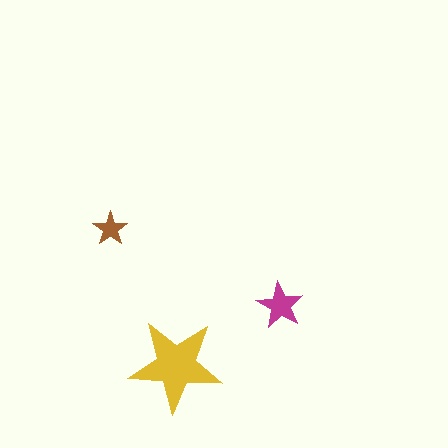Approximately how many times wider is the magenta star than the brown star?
About 1.5 times wider.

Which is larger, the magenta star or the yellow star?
The yellow one.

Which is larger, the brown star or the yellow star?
The yellow one.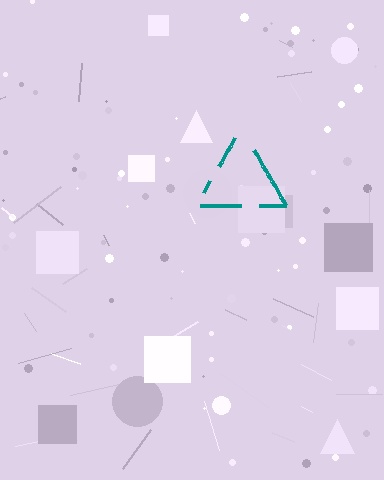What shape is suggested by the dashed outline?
The dashed outline suggests a triangle.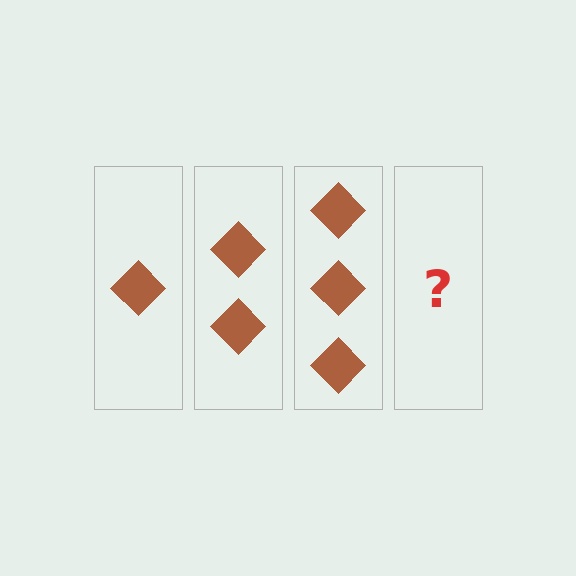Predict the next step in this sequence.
The next step is 4 diamonds.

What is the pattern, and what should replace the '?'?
The pattern is that each step adds one more diamond. The '?' should be 4 diamonds.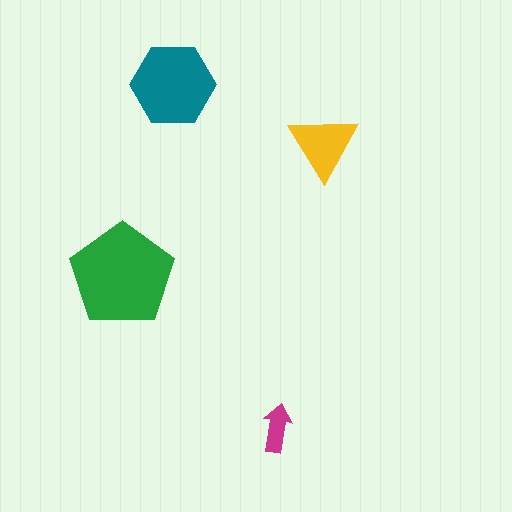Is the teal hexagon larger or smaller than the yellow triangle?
Larger.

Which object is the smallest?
The magenta arrow.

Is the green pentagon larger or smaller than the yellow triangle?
Larger.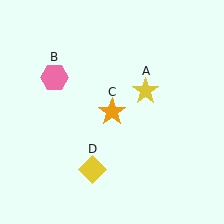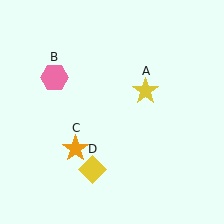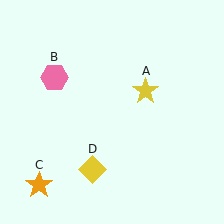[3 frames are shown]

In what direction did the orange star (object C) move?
The orange star (object C) moved down and to the left.